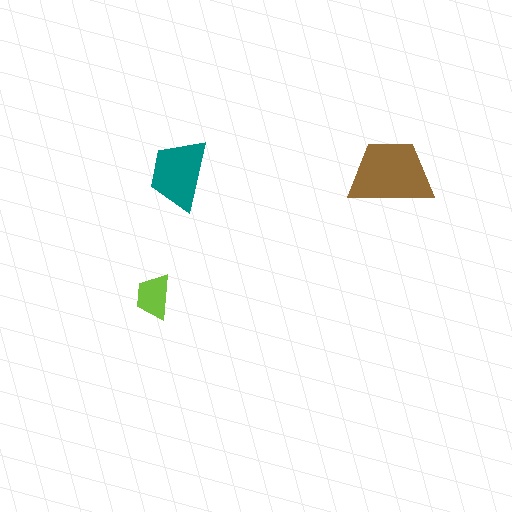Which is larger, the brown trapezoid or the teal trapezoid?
The brown one.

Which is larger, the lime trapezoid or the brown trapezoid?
The brown one.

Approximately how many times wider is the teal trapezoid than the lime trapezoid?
About 1.5 times wider.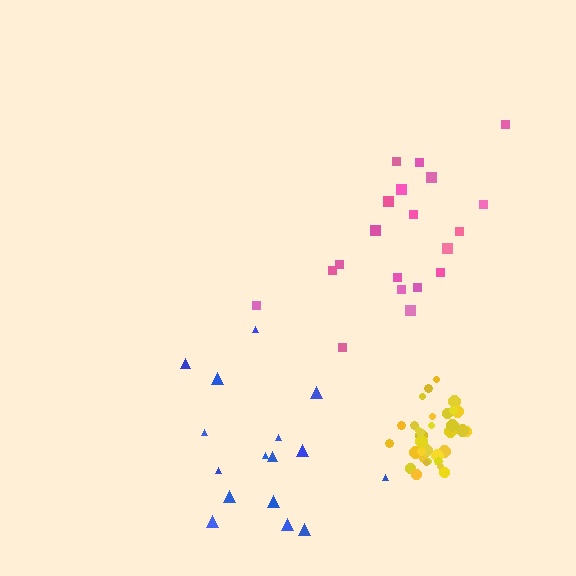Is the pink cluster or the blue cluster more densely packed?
Pink.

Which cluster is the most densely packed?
Yellow.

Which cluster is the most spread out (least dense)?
Blue.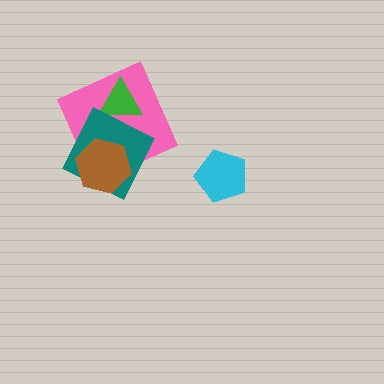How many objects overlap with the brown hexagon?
2 objects overlap with the brown hexagon.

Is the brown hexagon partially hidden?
No, no other shape covers it.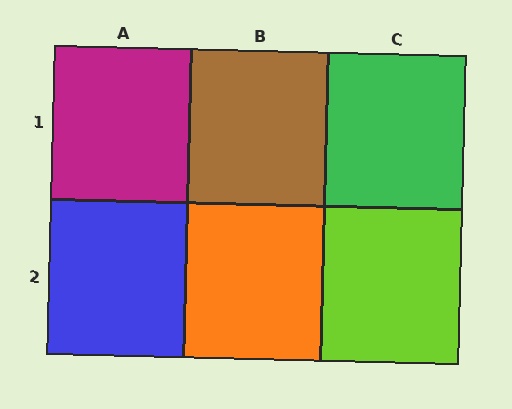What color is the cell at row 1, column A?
Magenta.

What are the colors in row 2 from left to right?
Blue, orange, lime.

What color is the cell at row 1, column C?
Green.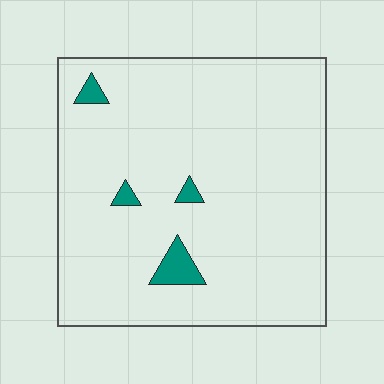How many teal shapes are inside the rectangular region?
4.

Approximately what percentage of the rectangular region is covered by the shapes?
Approximately 5%.